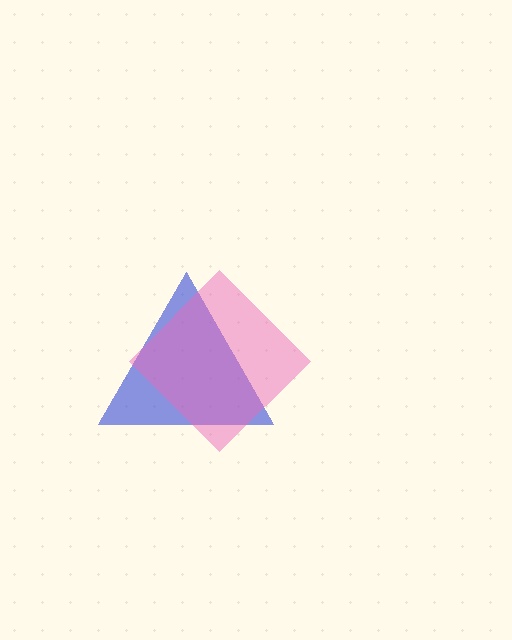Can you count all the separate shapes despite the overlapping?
Yes, there are 2 separate shapes.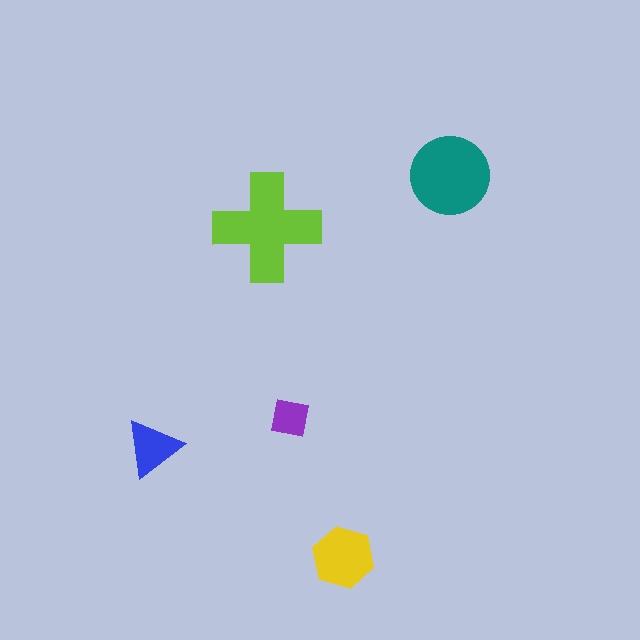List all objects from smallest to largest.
The purple square, the blue triangle, the yellow hexagon, the teal circle, the lime cross.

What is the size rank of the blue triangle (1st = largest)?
4th.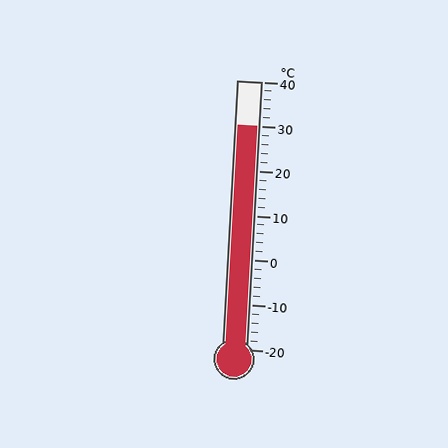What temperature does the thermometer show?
The thermometer shows approximately 30°C.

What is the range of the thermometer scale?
The thermometer scale ranges from -20°C to 40°C.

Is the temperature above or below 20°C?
The temperature is above 20°C.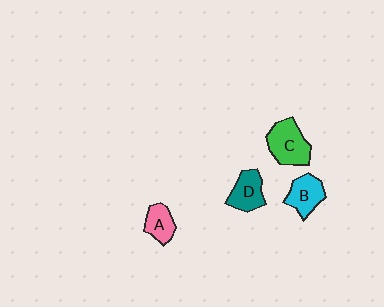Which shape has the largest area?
Shape C (green).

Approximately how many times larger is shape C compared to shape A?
Approximately 1.7 times.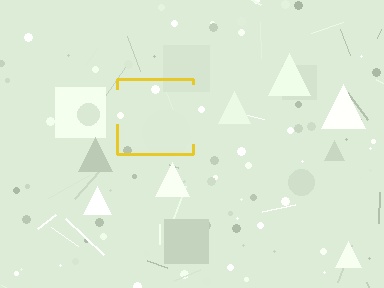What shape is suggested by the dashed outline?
The dashed outline suggests a square.